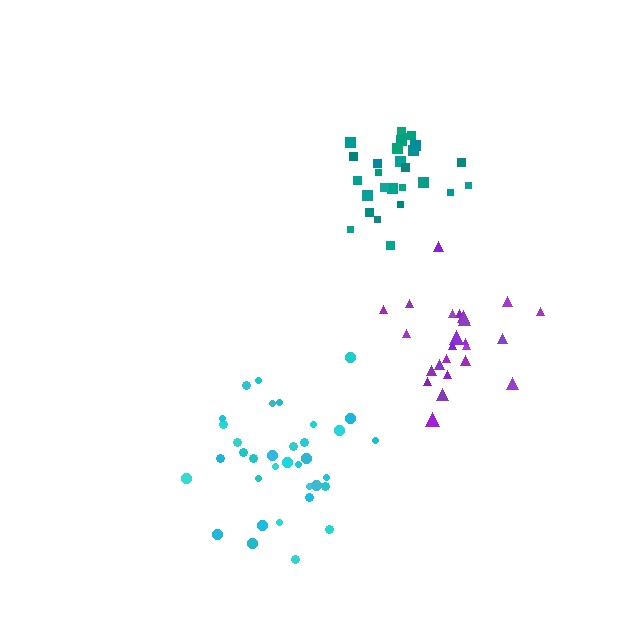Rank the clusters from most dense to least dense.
teal, cyan, purple.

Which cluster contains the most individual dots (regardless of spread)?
Cyan (35).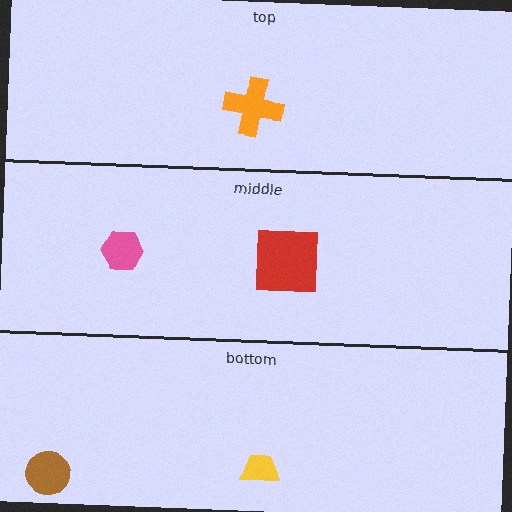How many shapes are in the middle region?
2.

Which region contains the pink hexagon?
The middle region.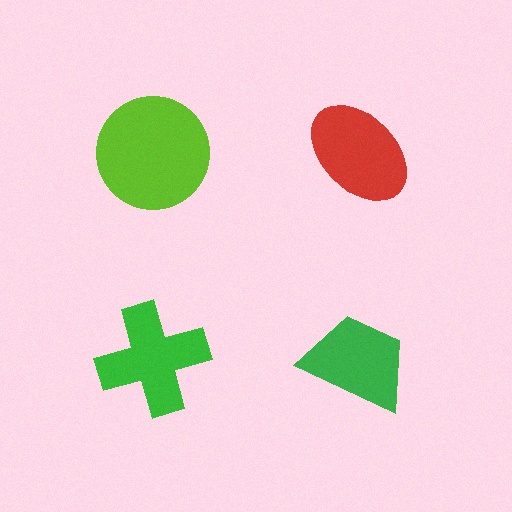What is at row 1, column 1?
A lime circle.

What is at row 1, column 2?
A red ellipse.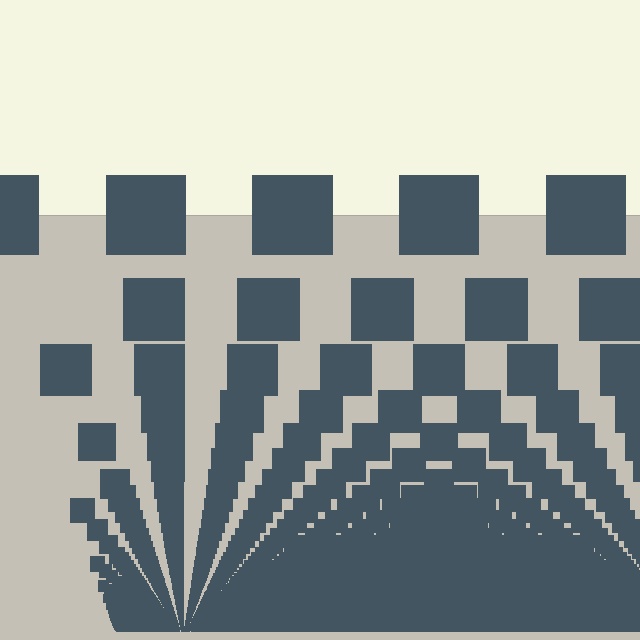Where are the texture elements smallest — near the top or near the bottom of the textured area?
Near the bottom.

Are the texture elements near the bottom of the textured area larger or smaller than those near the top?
Smaller. The gradient is inverted — elements near the bottom are smaller and denser.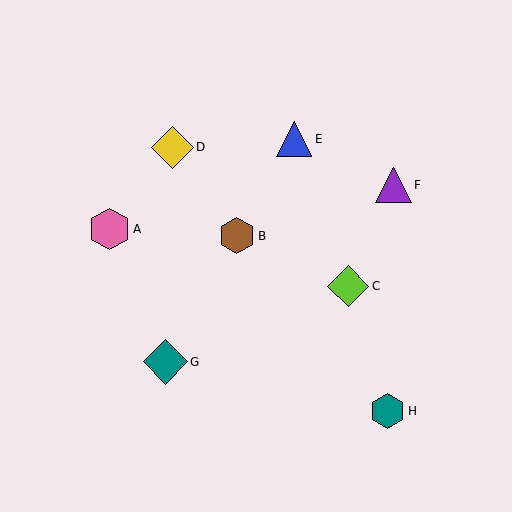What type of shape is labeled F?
Shape F is a purple triangle.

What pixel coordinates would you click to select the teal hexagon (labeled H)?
Click at (388, 411) to select the teal hexagon H.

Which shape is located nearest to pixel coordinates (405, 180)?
The purple triangle (labeled F) at (393, 185) is nearest to that location.